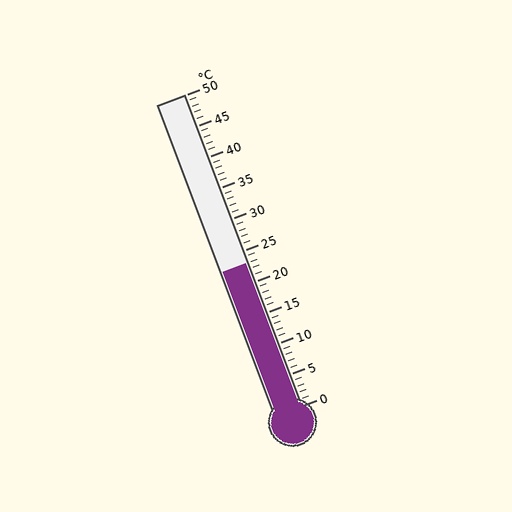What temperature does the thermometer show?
The thermometer shows approximately 23°C.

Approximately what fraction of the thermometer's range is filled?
The thermometer is filled to approximately 45% of its range.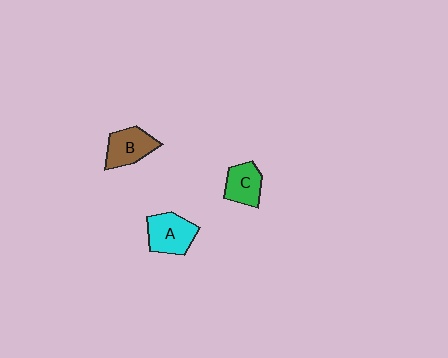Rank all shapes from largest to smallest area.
From largest to smallest: A (cyan), B (brown), C (green).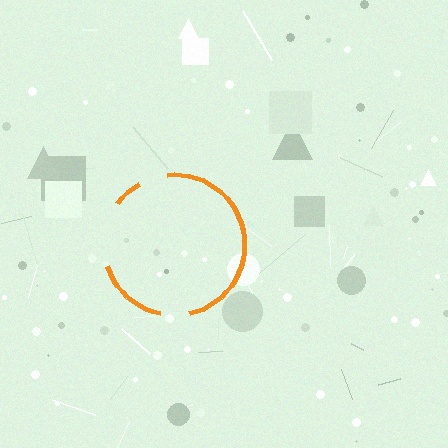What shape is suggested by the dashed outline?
The dashed outline suggests a circle.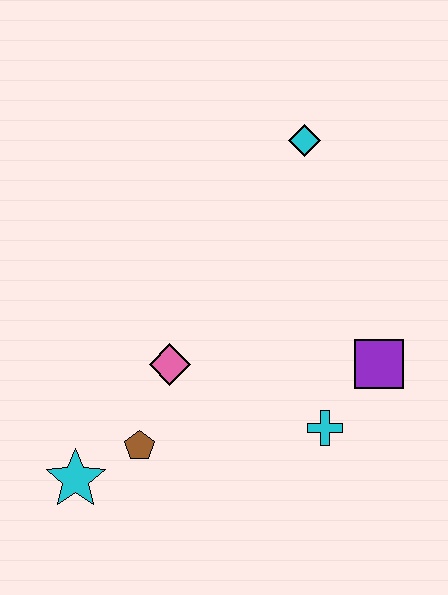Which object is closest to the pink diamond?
The brown pentagon is closest to the pink diamond.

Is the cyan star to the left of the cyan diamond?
Yes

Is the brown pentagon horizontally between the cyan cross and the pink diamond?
No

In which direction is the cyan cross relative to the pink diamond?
The cyan cross is to the right of the pink diamond.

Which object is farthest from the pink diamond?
The cyan diamond is farthest from the pink diamond.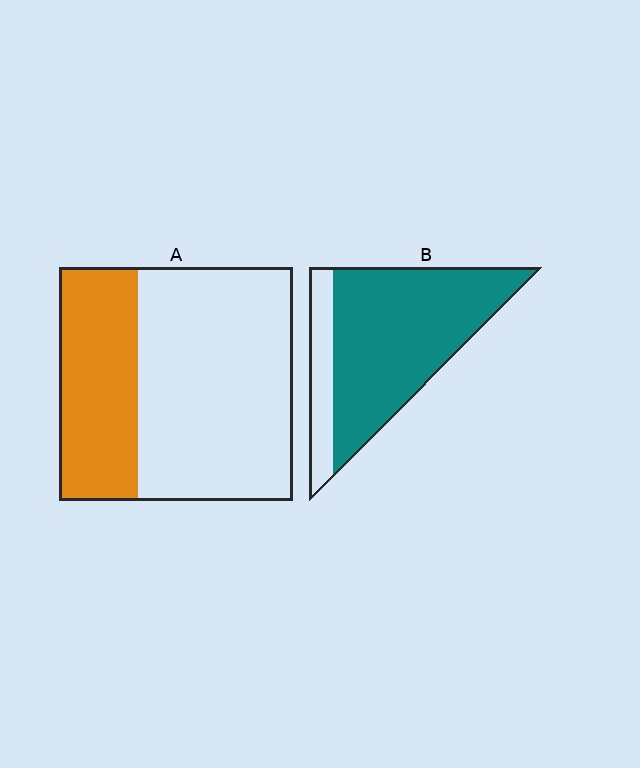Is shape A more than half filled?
No.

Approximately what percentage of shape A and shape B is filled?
A is approximately 35% and B is approximately 80%.